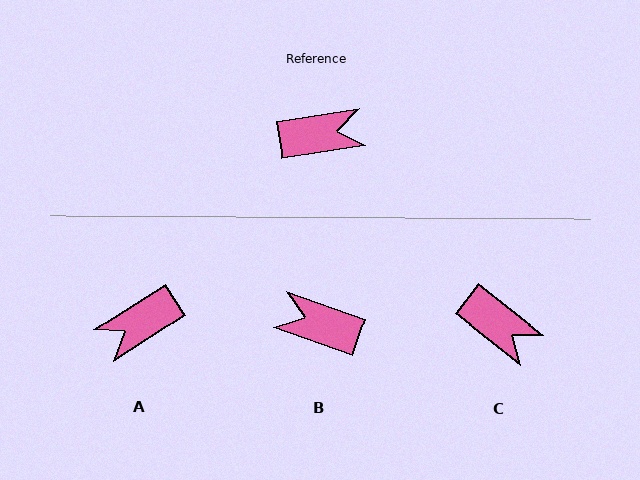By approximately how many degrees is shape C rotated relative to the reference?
Approximately 47 degrees clockwise.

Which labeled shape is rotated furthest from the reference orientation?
A, about 156 degrees away.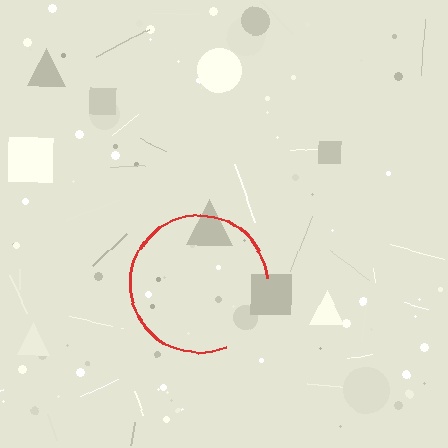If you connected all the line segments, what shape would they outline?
They would outline a circle.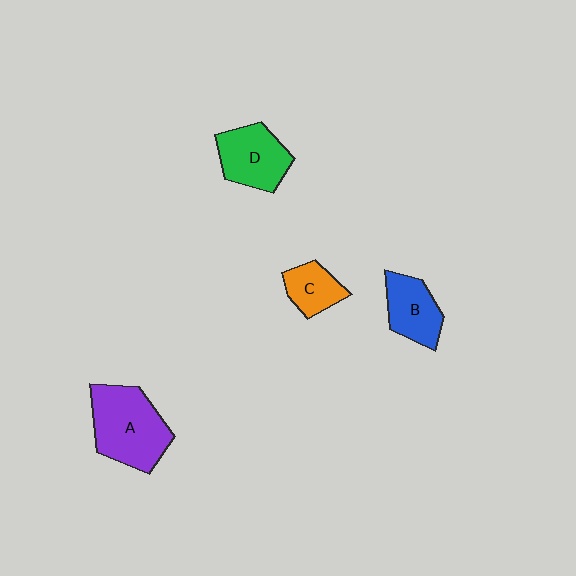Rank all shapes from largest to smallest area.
From largest to smallest: A (purple), D (green), B (blue), C (orange).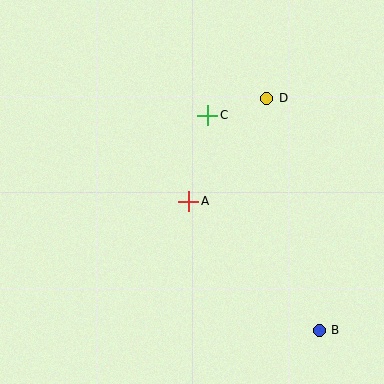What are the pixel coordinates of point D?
Point D is at (267, 98).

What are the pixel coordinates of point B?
Point B is at (320, 330).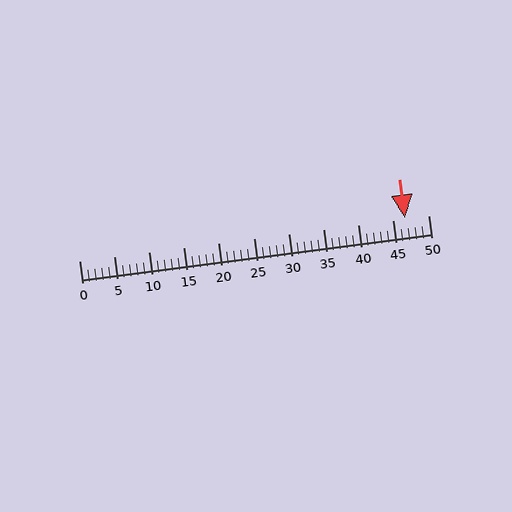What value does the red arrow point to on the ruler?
The red arrow points to approximately 47.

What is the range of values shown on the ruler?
The ruler shows values from 0 to 50.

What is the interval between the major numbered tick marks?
The major tick marks are spaced 5 units apart.